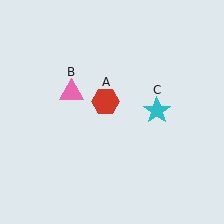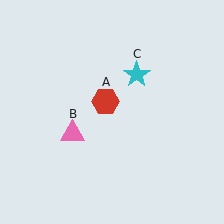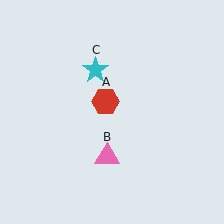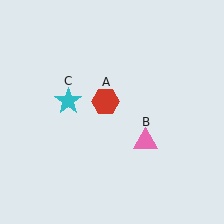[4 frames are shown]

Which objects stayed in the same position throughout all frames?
Red hexagon (object A) remained stationary.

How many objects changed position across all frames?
2 objects changed position: pink triangle (object B), cyan star (object C).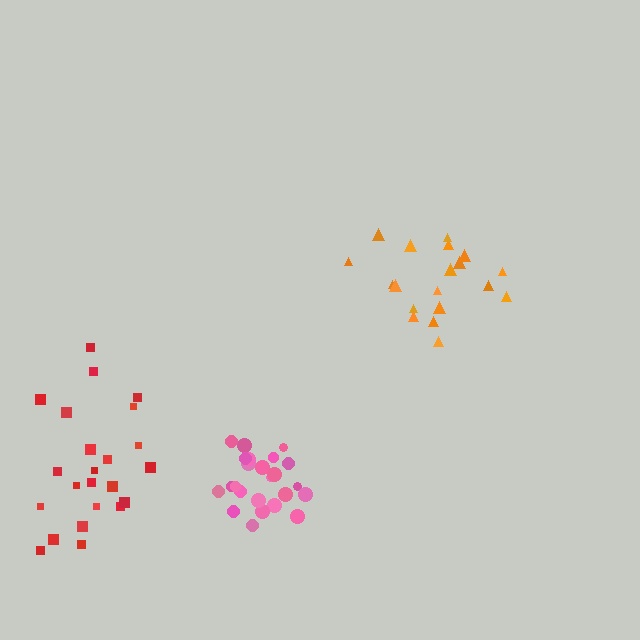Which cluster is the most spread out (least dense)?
Red.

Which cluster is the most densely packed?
Pink.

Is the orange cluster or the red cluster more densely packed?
Orange.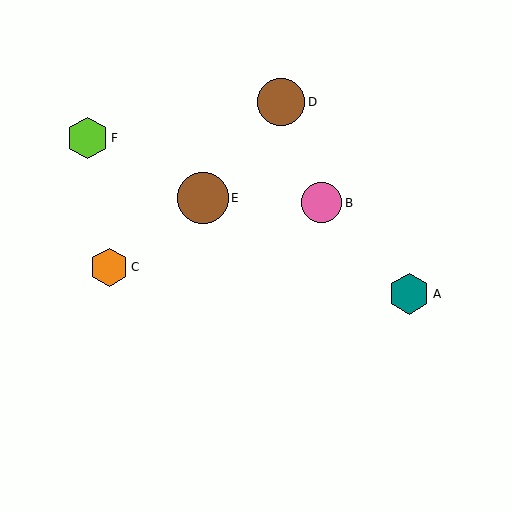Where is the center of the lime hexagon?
The center of the lime hexagon is at (88, 138).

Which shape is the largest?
The brown circle (labeled E) is the largest.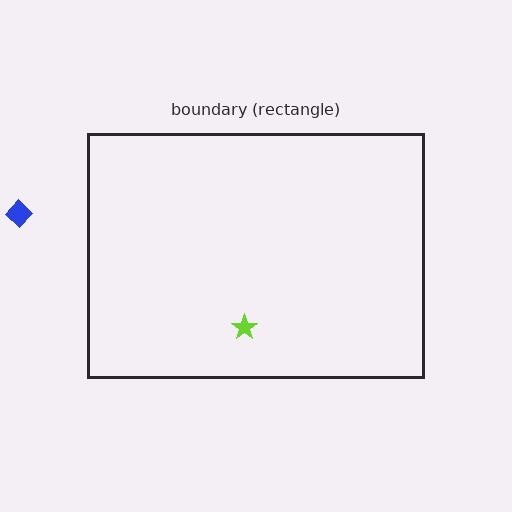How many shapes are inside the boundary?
1 inside, 1 outside.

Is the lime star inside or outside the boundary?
Inside.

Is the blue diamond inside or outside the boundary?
Outside.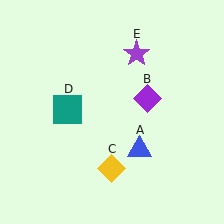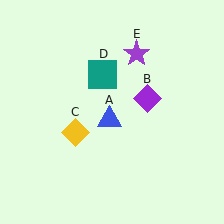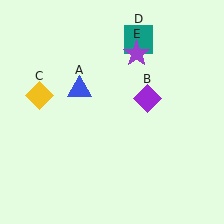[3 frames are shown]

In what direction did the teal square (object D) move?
The teal square (object D) moved up and to the right.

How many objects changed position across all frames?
3 objects changed position: blue triangle (object A), yellow diamond (object C), teal square (object D).